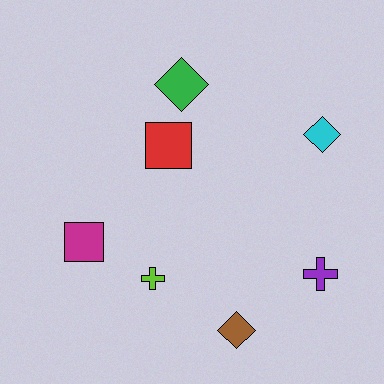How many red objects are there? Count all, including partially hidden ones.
There is 1 red object.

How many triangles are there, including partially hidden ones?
There are no triangles.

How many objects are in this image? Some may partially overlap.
There are 7 objects.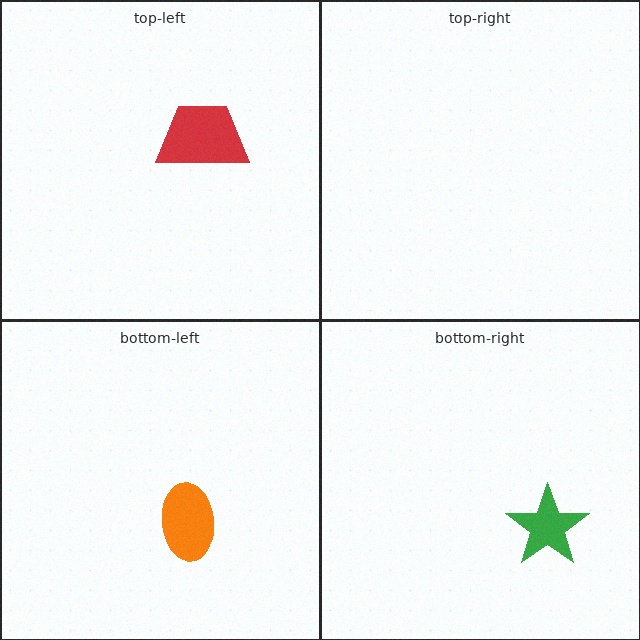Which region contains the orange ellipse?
The bottom-left region.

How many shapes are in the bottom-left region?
1.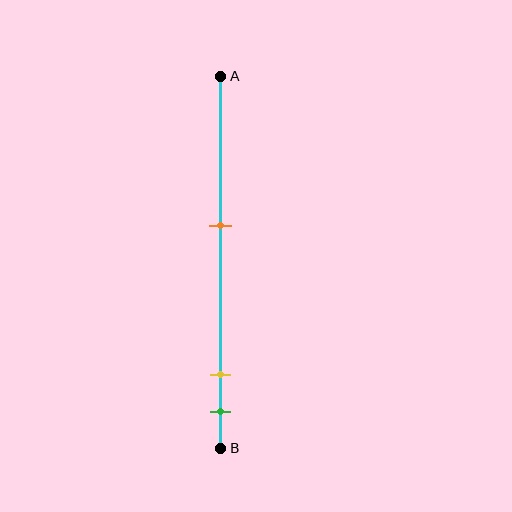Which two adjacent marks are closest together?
The yellow and green marks are the closest adjacent pair.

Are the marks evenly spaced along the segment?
No, the marks are not evenly spaced.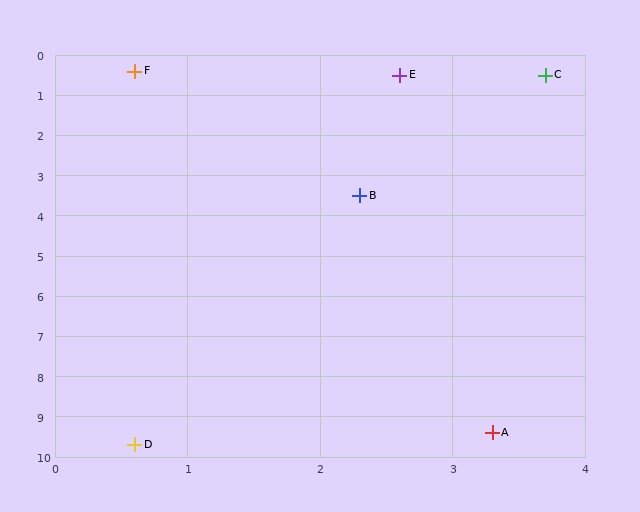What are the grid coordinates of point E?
Point E is at approximately (2.6, 0.5).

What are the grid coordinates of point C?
Point C is at approximately (3.7, 0.5).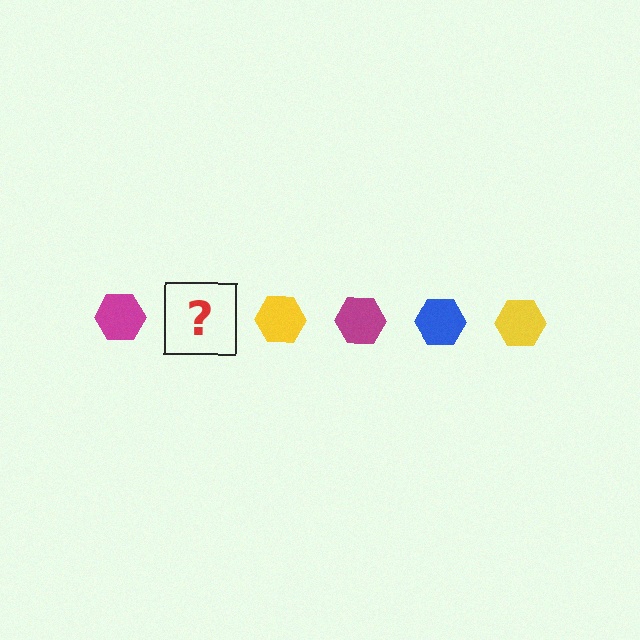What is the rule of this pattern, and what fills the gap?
The rule is that the pattern cycles through magenta, blue, yellow hexagons. The gap should be filled with a blue hexagon.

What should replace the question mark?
The question mark should be replaced with a blue hexagon.